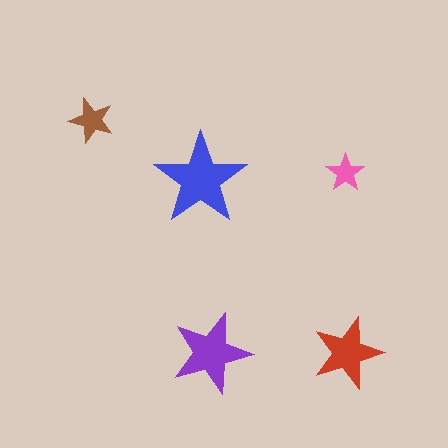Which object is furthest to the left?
The brown star is leftmost.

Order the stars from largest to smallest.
the blue one, the purple one, the red one, the brown one, the pink one.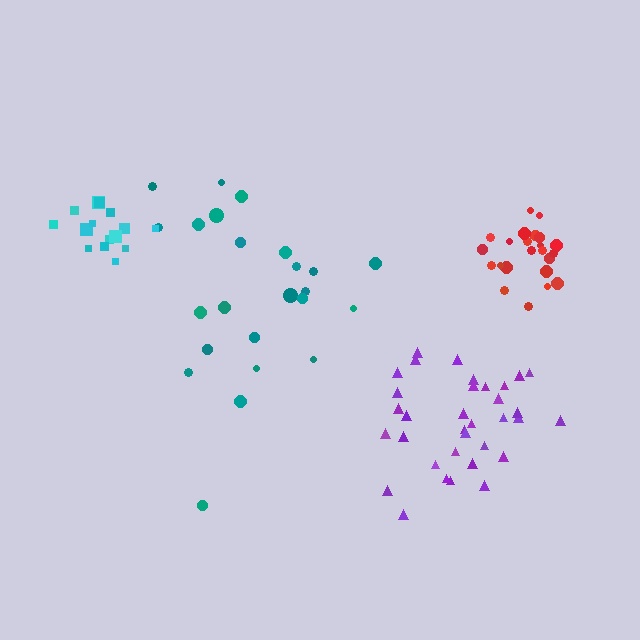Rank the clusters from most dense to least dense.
red, cyan, purple, teal.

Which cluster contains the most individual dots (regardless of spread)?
Purple (34).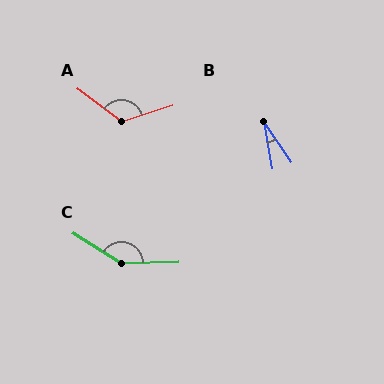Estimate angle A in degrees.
Approximately 126 degrees.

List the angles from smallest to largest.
B (25°), A (126°), C (146°).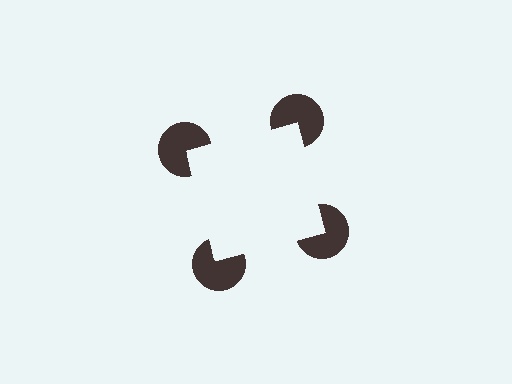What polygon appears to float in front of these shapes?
An illusory square — its edges are inferred from the aligned wedge cuts in the pac-man discs, not physically drawn.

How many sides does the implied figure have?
4 sides.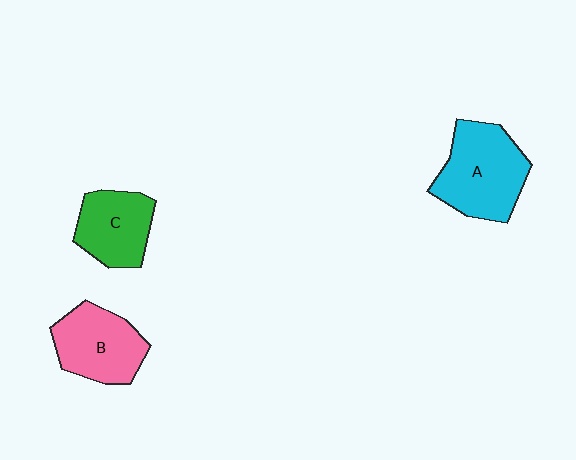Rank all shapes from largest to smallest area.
From largest to smallest: A (cyan), B (pink), C (green).